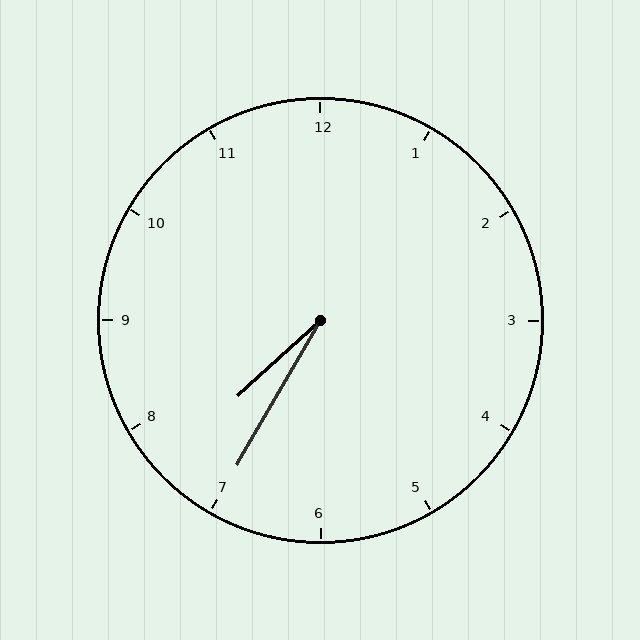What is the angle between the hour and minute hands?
Approximately 18 degrees.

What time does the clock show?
7:35.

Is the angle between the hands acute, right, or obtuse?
It is acute.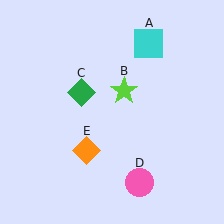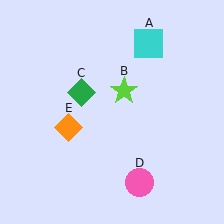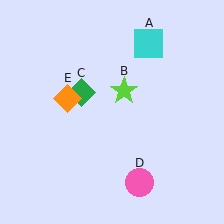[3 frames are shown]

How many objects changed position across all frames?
1 object changed position: orange diamond (object E).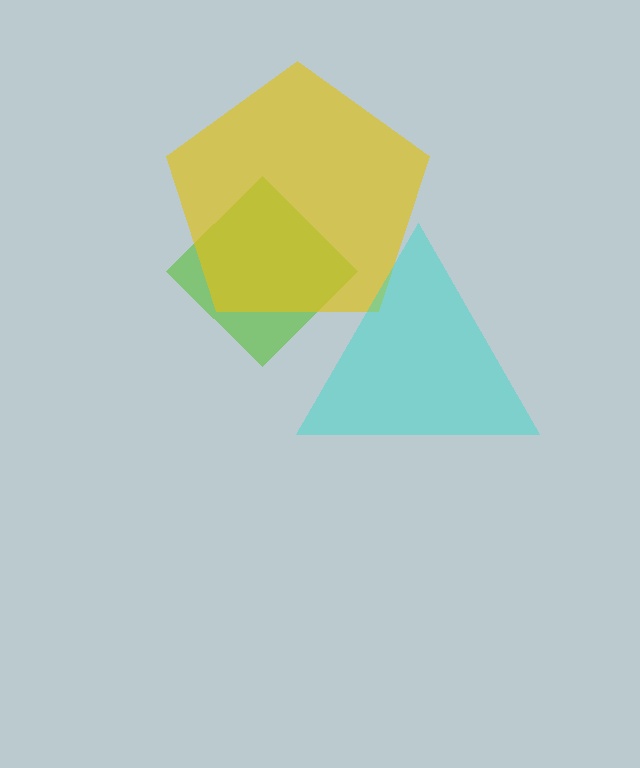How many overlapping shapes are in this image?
There are 3 overlapping shapes in the image.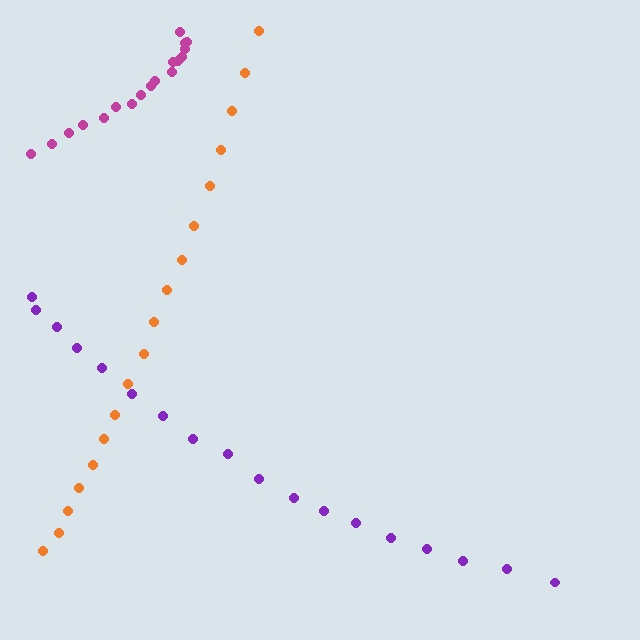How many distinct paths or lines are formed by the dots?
There are 3 distinct paths.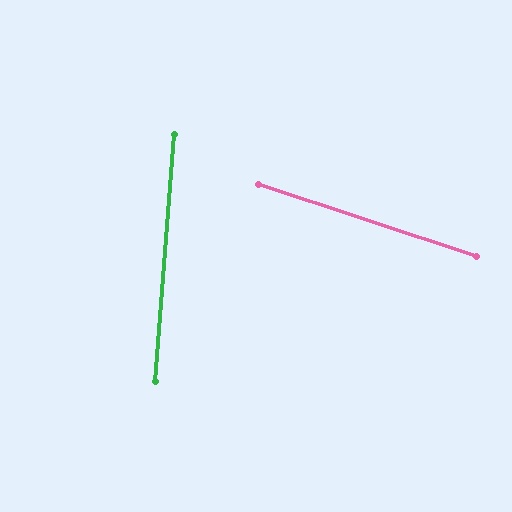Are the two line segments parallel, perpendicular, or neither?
Neither parallel nor perpendicular — they differ by about 76°.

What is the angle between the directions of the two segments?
Approximately 76 degrees.